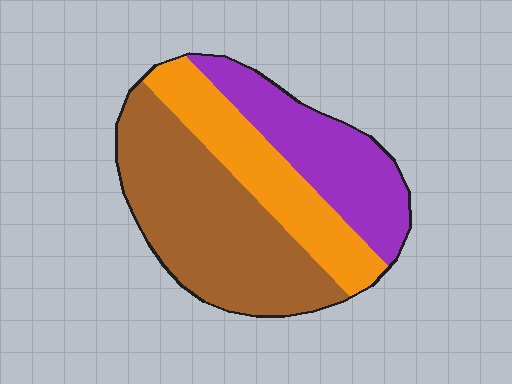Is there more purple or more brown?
Brown.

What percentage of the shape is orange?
Orange covers about 25% of the shape.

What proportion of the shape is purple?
Purple takes up about one quarter (1/4) of the shape.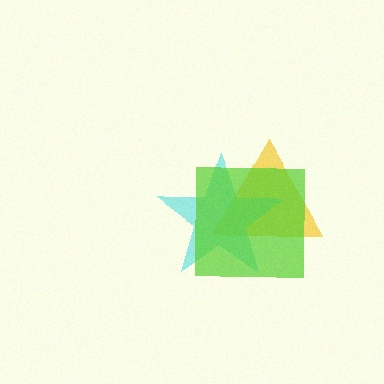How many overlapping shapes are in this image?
There are 3 overlapping shapes in the image.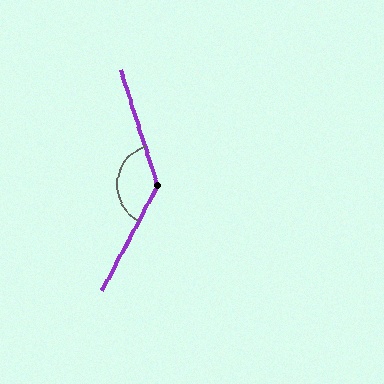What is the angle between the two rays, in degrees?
Approximately 134 degrees.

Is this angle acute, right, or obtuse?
It is obtuse.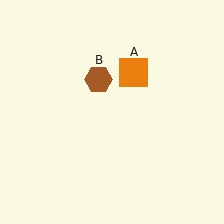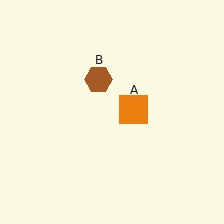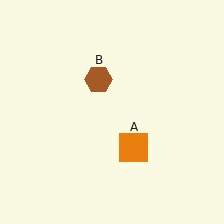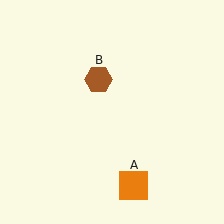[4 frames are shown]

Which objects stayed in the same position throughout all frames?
Brown hexagon (object B) remained stationary.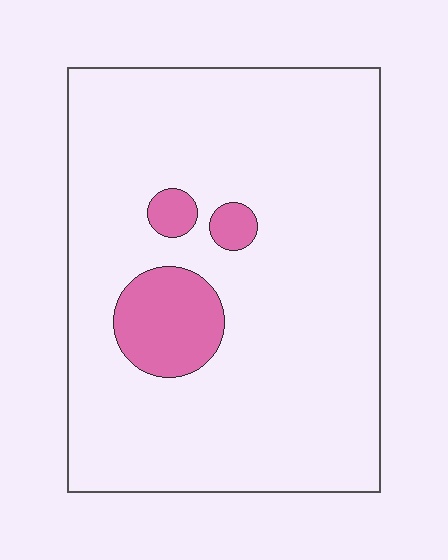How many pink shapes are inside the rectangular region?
3.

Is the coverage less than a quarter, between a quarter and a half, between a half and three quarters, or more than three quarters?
Less than a quarter.